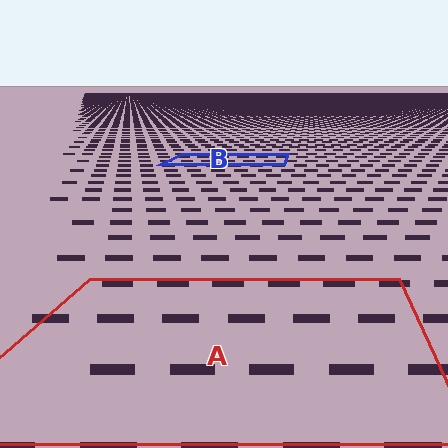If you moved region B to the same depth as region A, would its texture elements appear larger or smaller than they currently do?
They would appear larger. At a closer depth, the same texture elements are projected at a bigger on-screen size.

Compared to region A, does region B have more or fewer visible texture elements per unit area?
Region B has more texture elements per unit area — they are packed more densely because it is farther away.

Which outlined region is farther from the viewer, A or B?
Region B is farther from the viewer — the texture elements inside it appear smaller and more densely packed.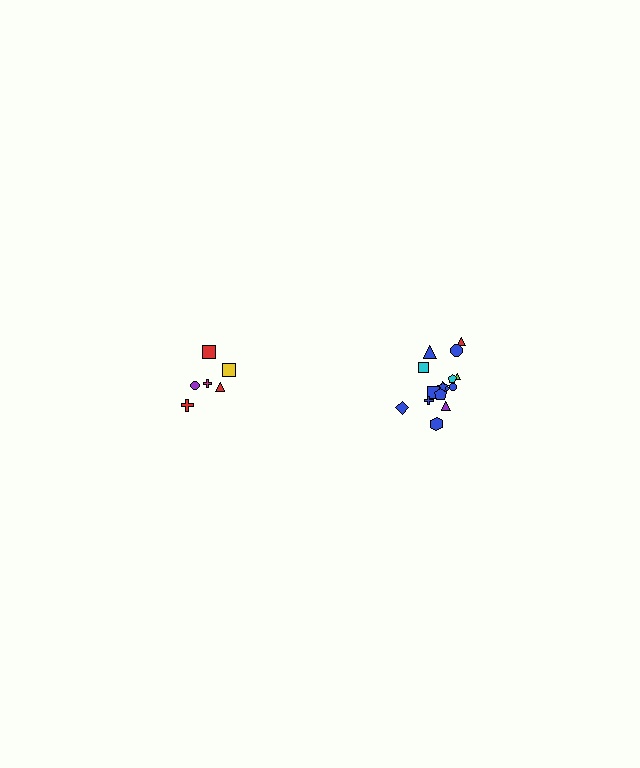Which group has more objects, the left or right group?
The right group.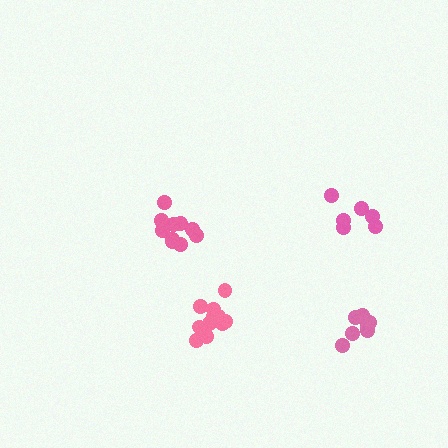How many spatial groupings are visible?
There are 4 spatial groupings.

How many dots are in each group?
Group 1: 11 dots, Group 2: 10 dots, Group 3: 7 dots, Group 4: 6 dots (34 total).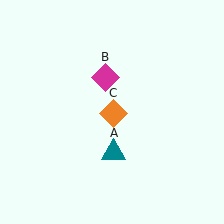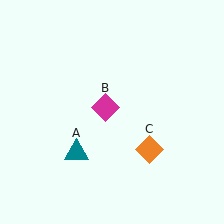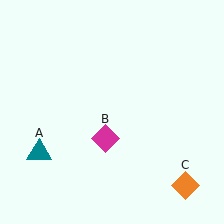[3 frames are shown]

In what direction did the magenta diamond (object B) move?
The magenta diamond (object B) moved down.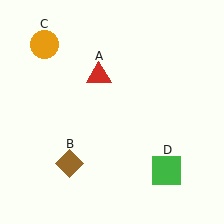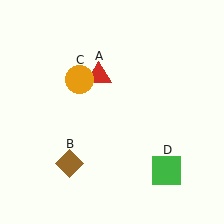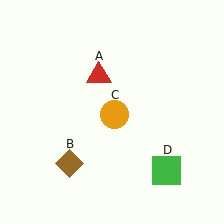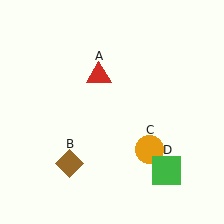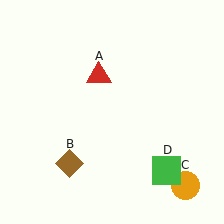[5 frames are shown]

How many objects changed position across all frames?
1 object changed position: orange circle (object C).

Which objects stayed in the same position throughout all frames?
Red triangle (object A) and brown diamond (object B) and green square (object D) remained stationary.